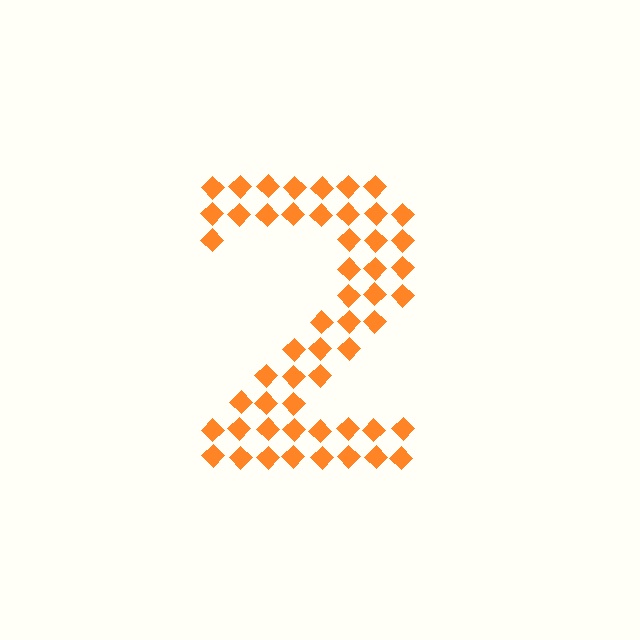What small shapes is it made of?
It is made of small diamonds.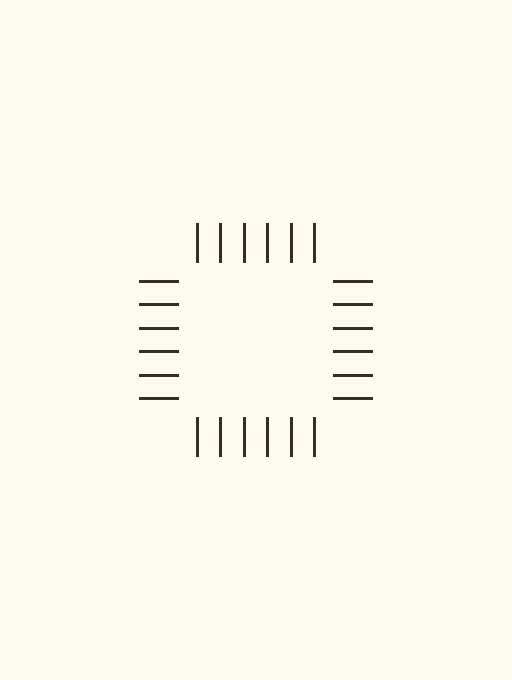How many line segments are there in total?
24 — 6 along each of the 4 edges.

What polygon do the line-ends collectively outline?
An illusory square — the line segments terminate on its edges but no continuous stroke is drawn.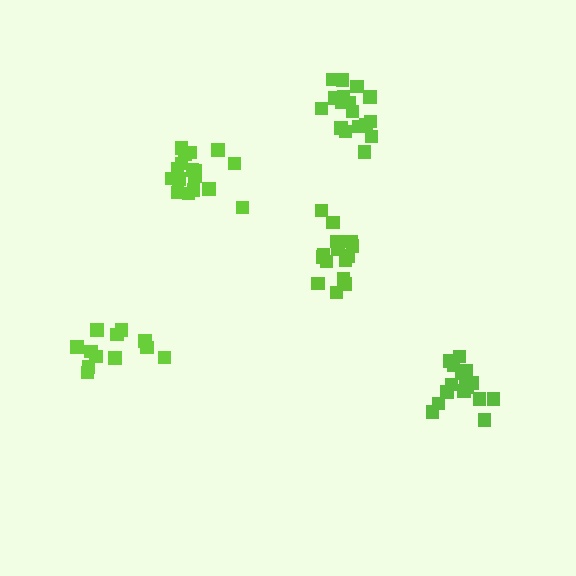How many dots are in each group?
Group 1: 15 dots, Group 2: 16 dots, Group 3: 12 dots, Group 4: 18 dots, Group 5: 17 dots (78 total).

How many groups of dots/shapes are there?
There are 5 groups.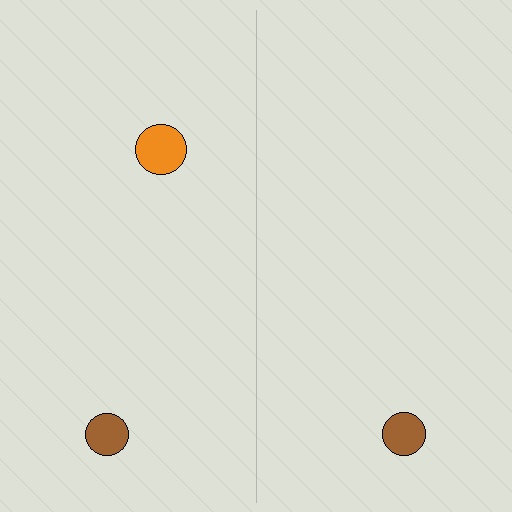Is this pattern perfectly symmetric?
No, the pattern is not perfectly symmetric. A orange circle is missing from the right side.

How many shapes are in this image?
There are 3 shapes in this image.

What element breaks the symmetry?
A orange circle is missing from the right side.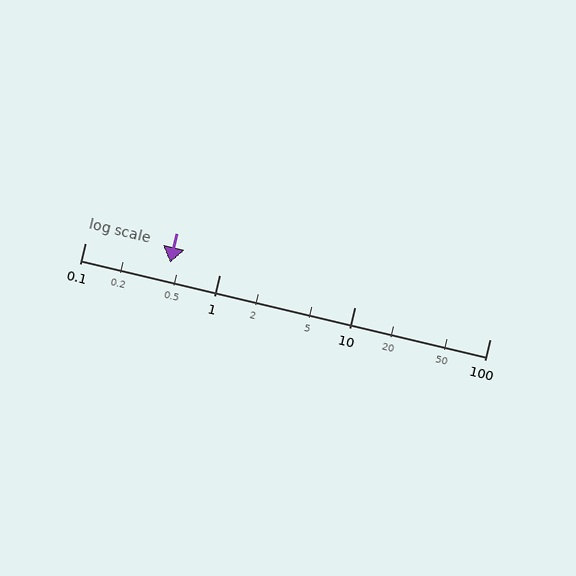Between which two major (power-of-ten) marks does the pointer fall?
The pointer is between 0.1 and 1.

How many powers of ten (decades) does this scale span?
The scale spans 3 decades, from 0.1 to 100.